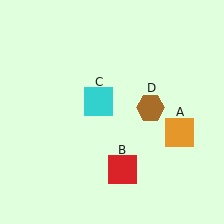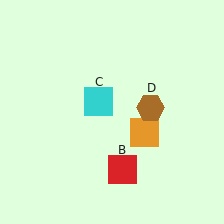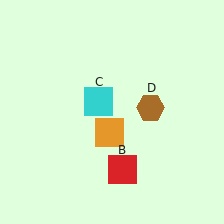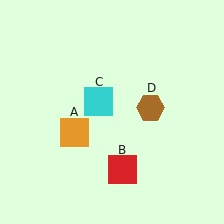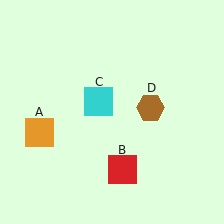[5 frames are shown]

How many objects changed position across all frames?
1 object changed position: orange square (object A).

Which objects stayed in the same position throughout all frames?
Red square (object B) and cyan square (object C) and brown hexagon (object D) remained stationary.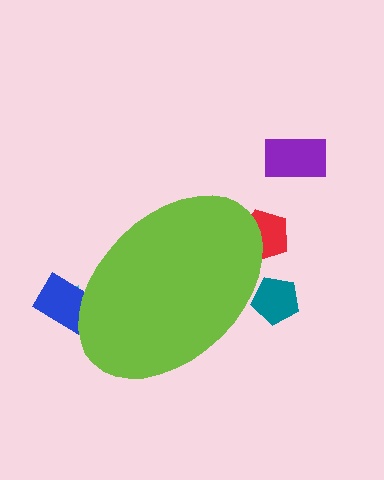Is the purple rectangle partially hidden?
No, the purple rectangle is fully visible.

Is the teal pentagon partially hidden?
Yes, the teal pentagon is partially hidden behind the lime ellipse.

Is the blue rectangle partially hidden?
Yes, the blue rectangle is partially hidden behind the lime ellipse.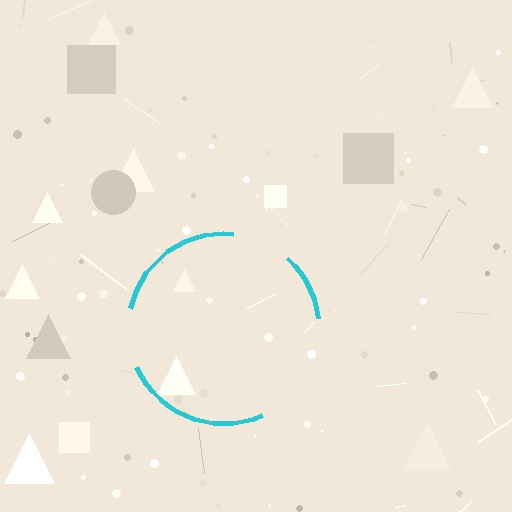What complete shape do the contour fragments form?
The contour fragments form a circle.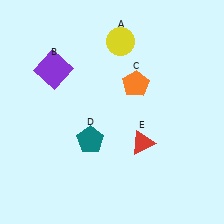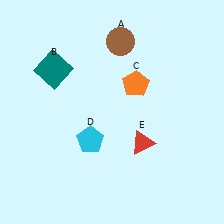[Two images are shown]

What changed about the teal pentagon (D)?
In Image 1, D is teal. In Image 2, it changed to cyan.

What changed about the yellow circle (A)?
In Image 1, A is yellow. In Image 2, it changed to brown.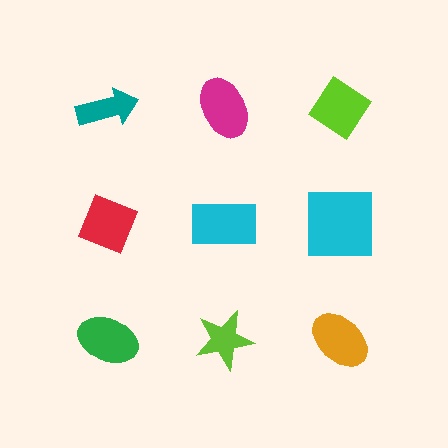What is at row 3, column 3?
An orange ellipse.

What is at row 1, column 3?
A lime diamond.